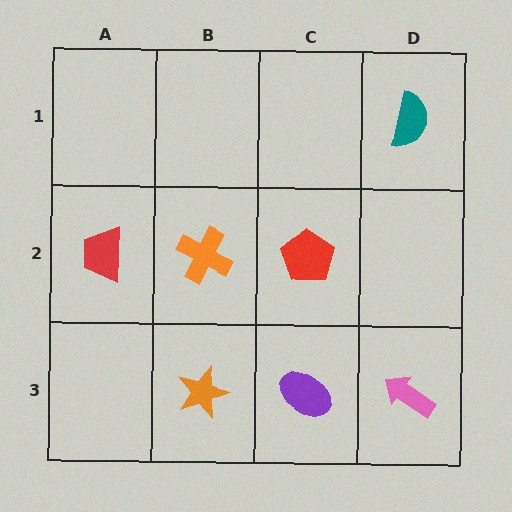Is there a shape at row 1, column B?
No, that cell is empty.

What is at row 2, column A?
A red trapezoid.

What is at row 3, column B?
An orange star.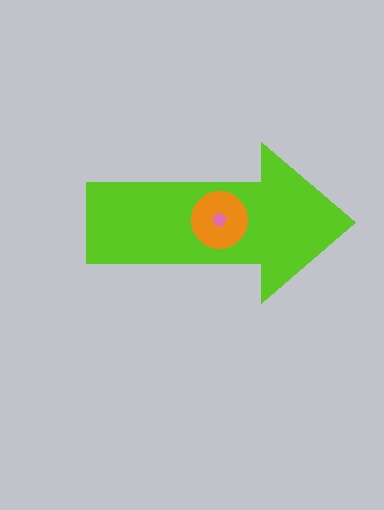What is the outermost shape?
The lime arrow.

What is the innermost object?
The pink pentagon.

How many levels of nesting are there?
3.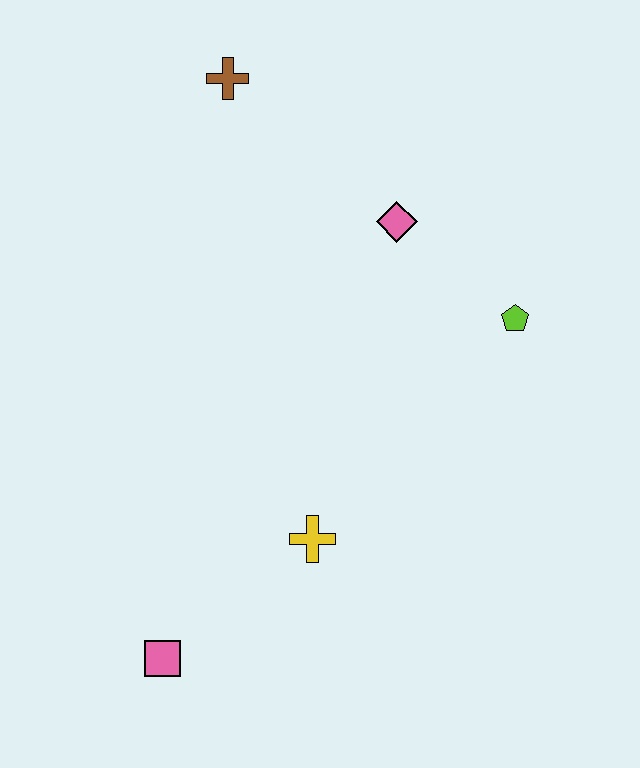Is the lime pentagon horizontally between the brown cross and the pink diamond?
No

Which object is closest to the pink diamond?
The lime pentagon is closest to the pink diamond.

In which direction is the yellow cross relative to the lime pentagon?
The yellow cross is below the lime pentagon.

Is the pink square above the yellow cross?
No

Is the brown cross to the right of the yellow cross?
No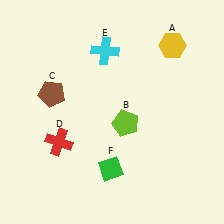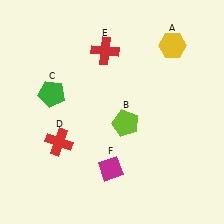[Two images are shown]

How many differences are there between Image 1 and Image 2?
There are 3 differences between the two images.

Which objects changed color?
C changed from brown to green. E changed from cyan to red. F changed from green to magenta.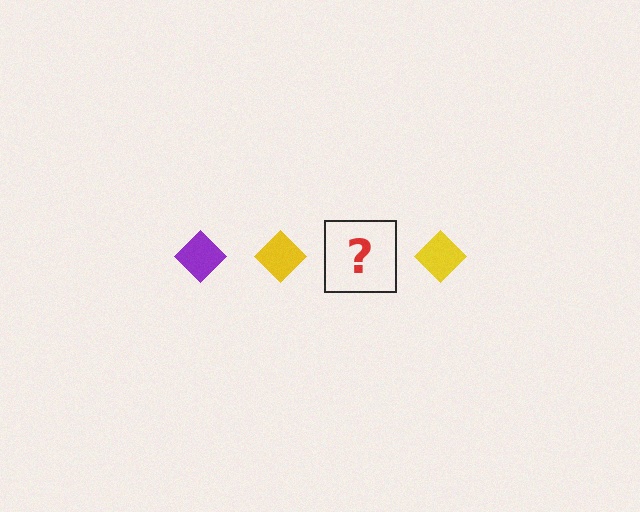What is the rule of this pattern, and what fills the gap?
The rule is that the pattern cycles through purple, yellow diamonds. The gap should be filled with a purple diamond.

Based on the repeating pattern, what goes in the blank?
The blank should be a purple diamond.